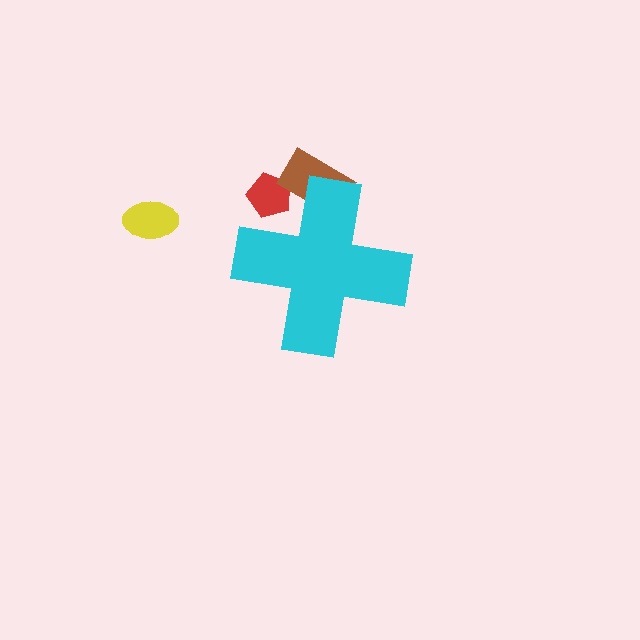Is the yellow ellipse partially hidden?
No, the yellow ellipse is fully visible.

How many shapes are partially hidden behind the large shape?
2 shapes are partially hidden.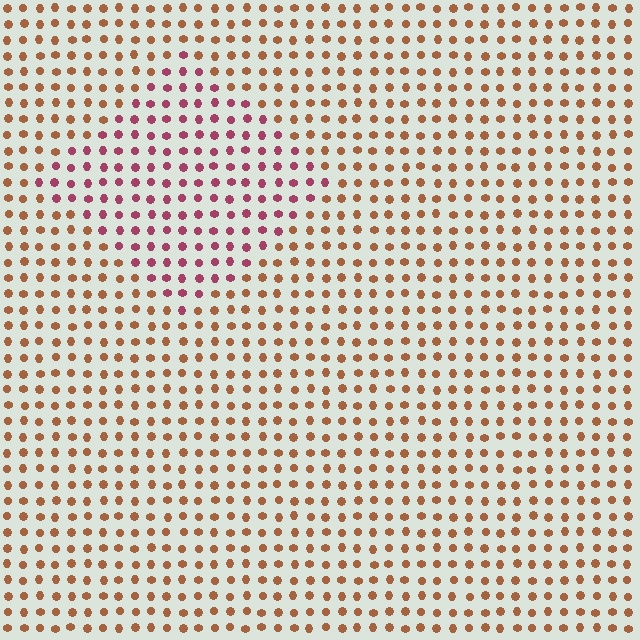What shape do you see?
I see a diamond.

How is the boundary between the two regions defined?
The boundary is defined purely by a slight shift in hue (about 44 degrees). Spacing, size, and orientation are identical on both sides.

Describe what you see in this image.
The image is filled with small brown elements in a uniform arrangement. A diamond-shaped region is visible where the elements are tinted to a slightly different hue, forming a subtle color boundary.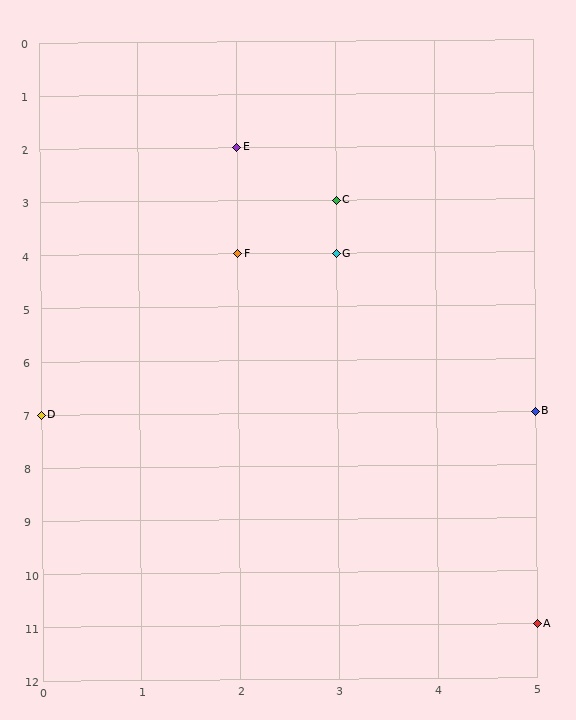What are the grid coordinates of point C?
Point C is at grid coordinates (3, 3).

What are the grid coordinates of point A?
Point A is at grid coordinates (5, 11).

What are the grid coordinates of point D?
Point D is at grid coordinates (0, 7).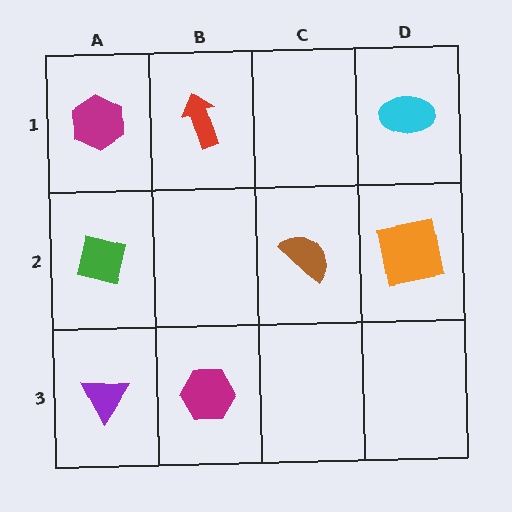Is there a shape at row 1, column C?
No, that cell is empty.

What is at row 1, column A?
A magenta hexagon.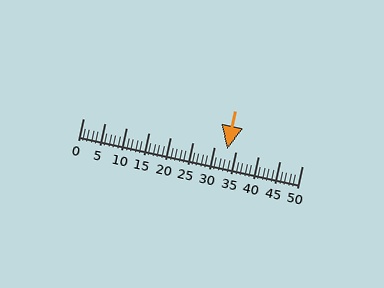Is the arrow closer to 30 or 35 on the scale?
The arrow is closer to 35.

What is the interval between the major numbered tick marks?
The major tick marks are spaced 5 units apart.